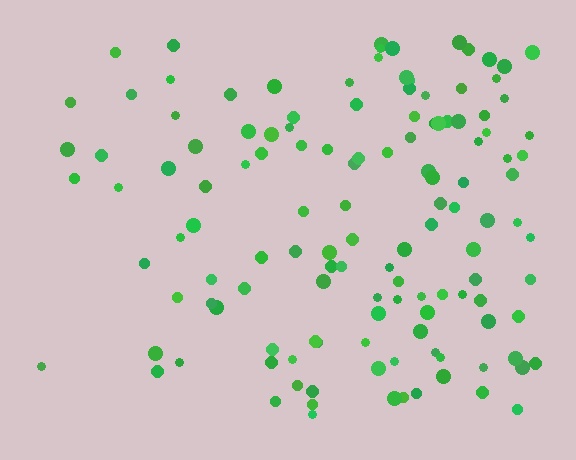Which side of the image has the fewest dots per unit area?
The left.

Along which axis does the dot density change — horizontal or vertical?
Horizontal.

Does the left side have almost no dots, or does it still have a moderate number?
Still a moderate number, just noticeably fewer than the right.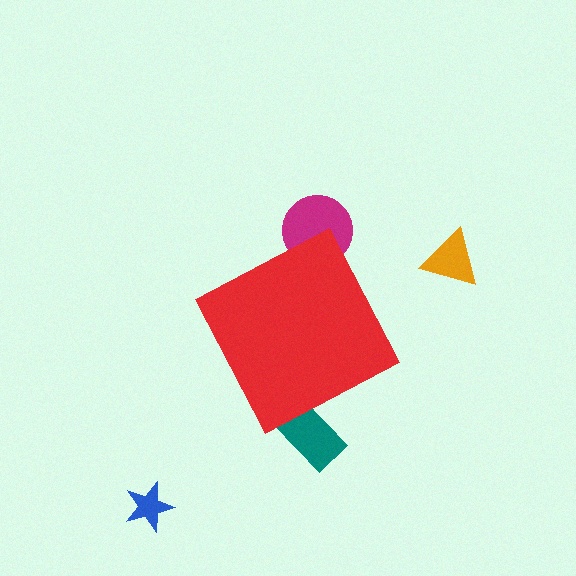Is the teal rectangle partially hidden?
Yes, the teal rectangle is partially hidden behind the red diamond.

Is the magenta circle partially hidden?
Yes, the magenta circle is partially hidden behind the red diamond.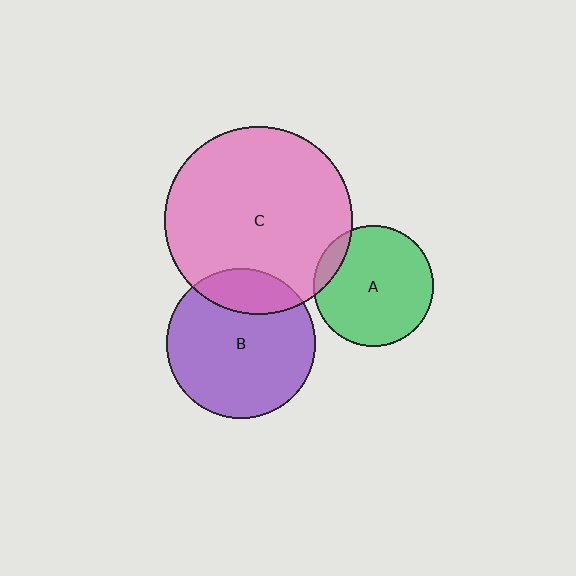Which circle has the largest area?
Circle C (pink).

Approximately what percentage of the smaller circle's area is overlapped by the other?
Approximately 20%.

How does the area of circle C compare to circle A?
Approximately 2.4 times.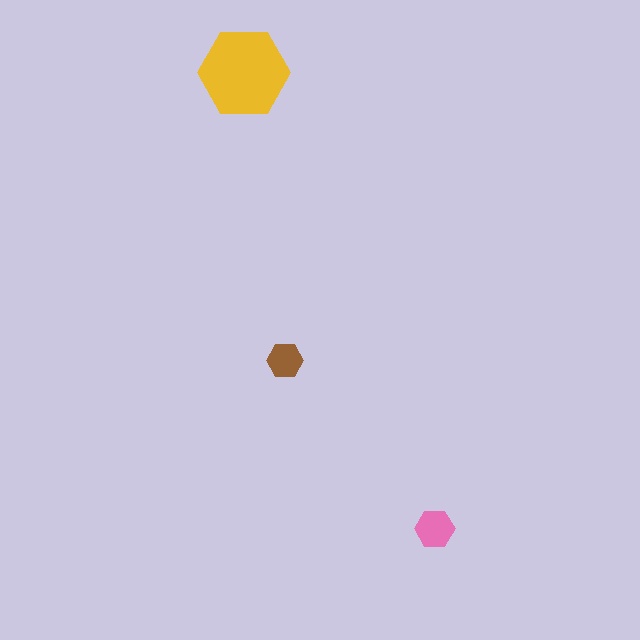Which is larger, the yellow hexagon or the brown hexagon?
The yellow one.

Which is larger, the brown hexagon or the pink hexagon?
The pink one.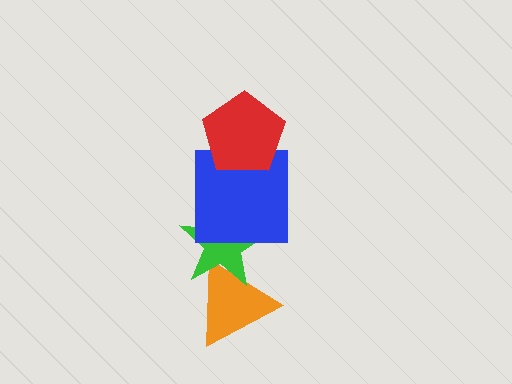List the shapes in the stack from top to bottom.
From top to bottom: the red pentagon, the blue square, the green star, the orange triangle.